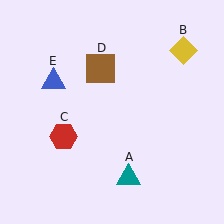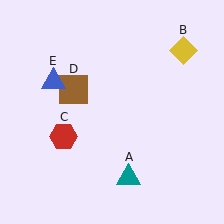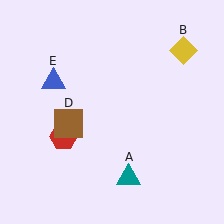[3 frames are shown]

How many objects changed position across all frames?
1 object changed position: brown square (object D).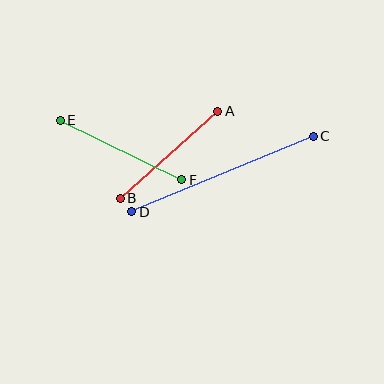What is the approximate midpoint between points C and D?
The midpoint is at approximately (222, 174) pixels.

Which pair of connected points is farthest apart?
Points C and D are farthest apart.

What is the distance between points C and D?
The distance is approximately 197 pixels.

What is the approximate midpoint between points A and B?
The midpoint is at approximately (169, 155) pixels.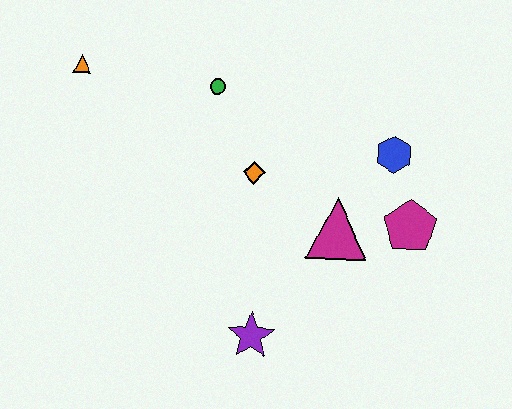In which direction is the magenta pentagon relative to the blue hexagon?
The magenta pentagon is below the blue hexagon.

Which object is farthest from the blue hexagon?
The orange triangle is farthest from the blue hexagon.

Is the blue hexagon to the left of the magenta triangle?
No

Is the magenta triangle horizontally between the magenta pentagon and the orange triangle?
Yes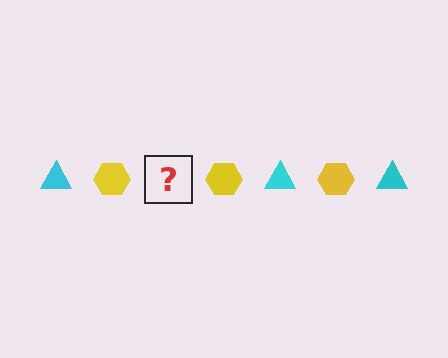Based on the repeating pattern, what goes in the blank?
The blank should be a cyan triangle.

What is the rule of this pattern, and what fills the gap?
The rule is that the pattern alternates between cyan triangle and yellow hexagon. The gap should be filled with a cyan triangle.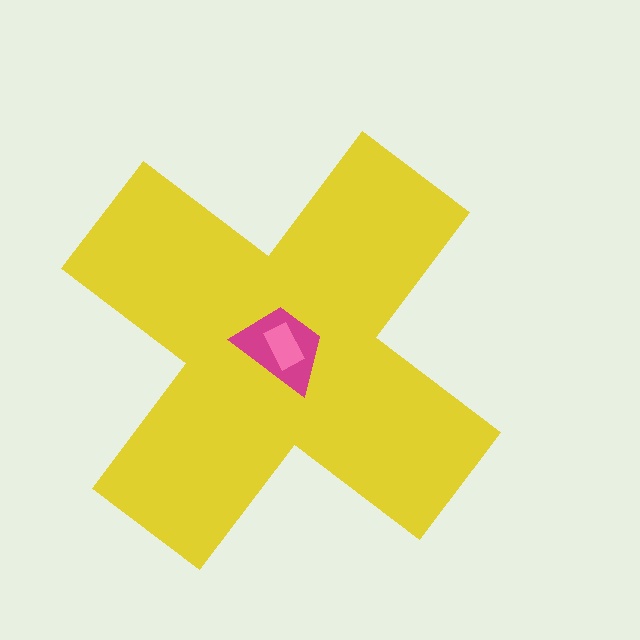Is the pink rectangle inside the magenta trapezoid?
Yes.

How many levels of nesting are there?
3.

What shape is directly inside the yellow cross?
The magenta trapezoid.